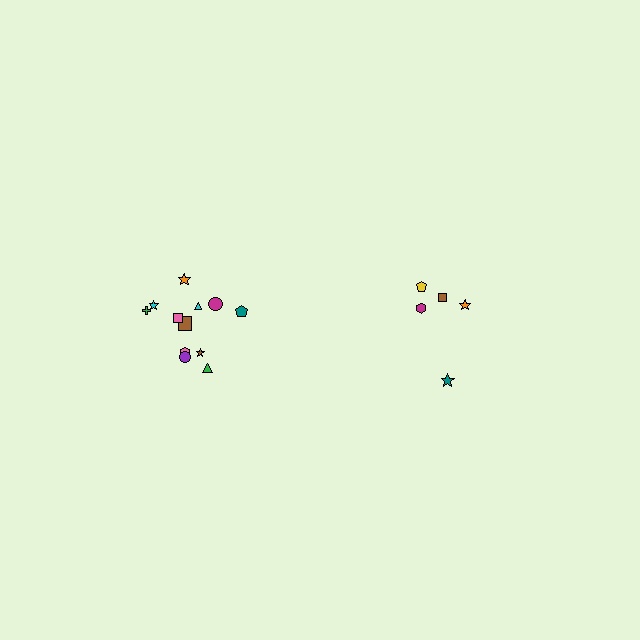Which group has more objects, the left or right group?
The left group.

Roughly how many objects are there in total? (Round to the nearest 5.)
Roughly 15 objects in total.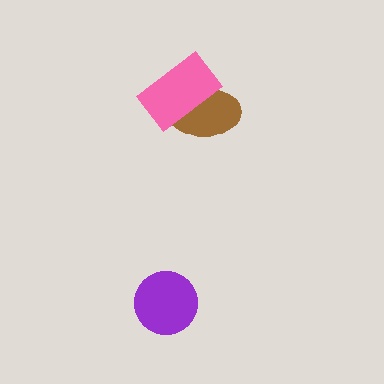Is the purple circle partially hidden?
No, no other shape covers it.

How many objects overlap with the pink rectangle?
1 object overlaps with the pink rectangle.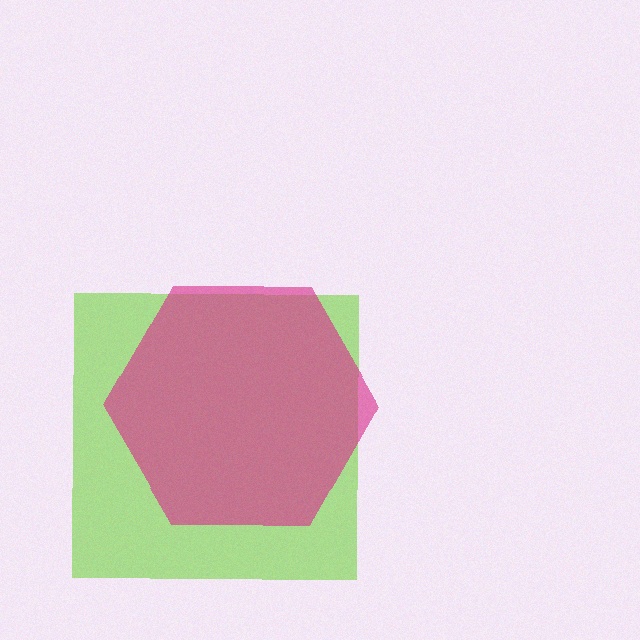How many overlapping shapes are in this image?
There are 2 overlapping shapes in the image.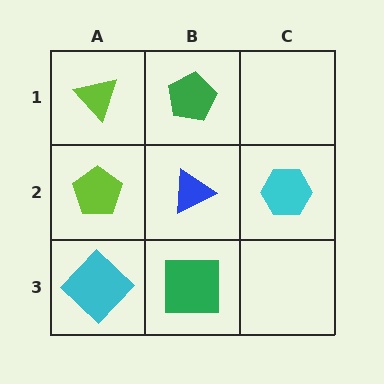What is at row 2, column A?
A lime pentagon.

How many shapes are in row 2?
3 shapes.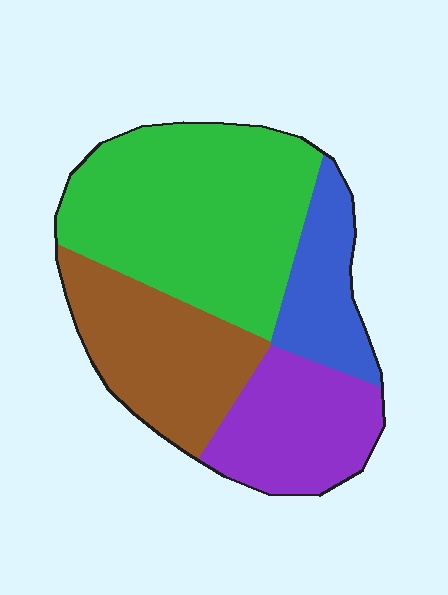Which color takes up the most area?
Green, at roughly 40%.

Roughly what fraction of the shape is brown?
Brown covers around 25% of the shape.